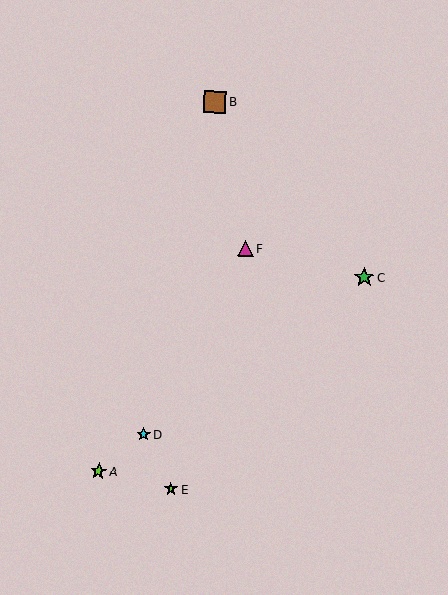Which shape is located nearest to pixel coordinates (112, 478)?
The lime star (labeled A) at (99, 471) is nearest to that location.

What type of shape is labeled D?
Shape D is a cyan star.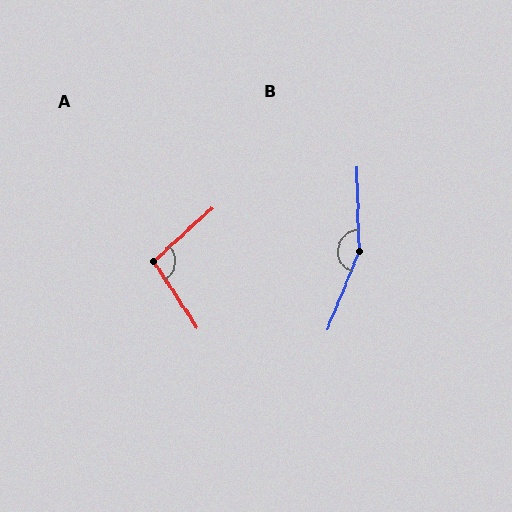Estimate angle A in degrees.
Approximately 100 degrees.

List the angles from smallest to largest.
A (100°), B (156°).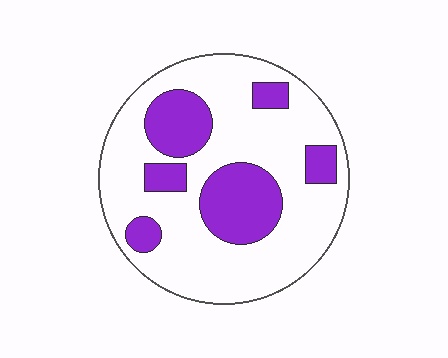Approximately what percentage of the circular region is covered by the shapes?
Approximately 30%.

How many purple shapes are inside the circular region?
6.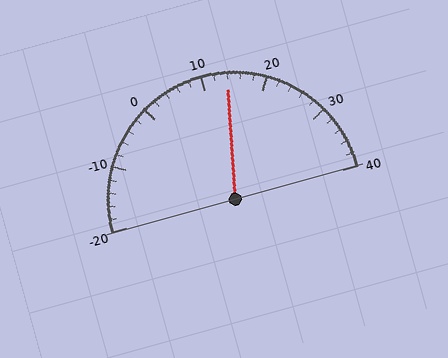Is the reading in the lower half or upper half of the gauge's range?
The reading is in the upper half of the range (-20 to 40).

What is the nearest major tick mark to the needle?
The nearest major tick mark is 10.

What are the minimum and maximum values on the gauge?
The gauge ranges from -20 to 40.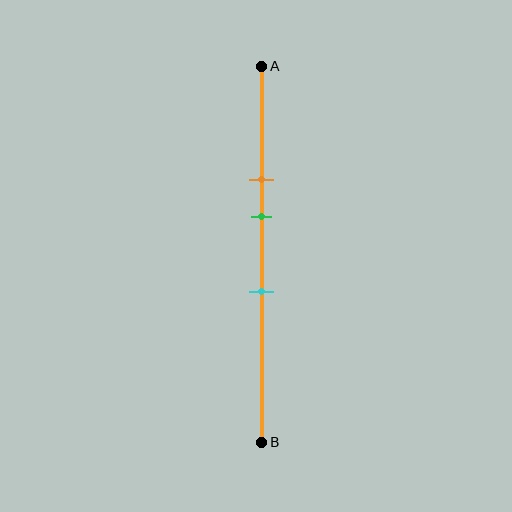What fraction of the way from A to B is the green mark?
The green mark is approximately 40% (0.4) of the way from A to B.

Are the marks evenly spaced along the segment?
Yes, the marks are approximately evenly spaced.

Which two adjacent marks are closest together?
The orange and green marks are the closest adjacent pair.